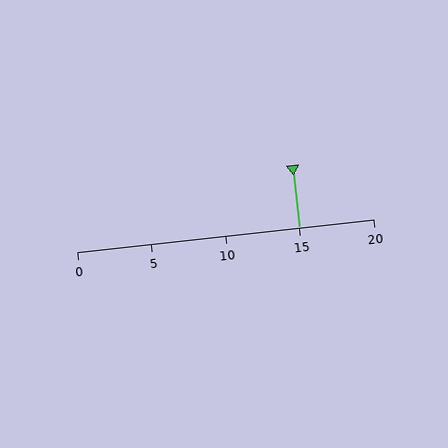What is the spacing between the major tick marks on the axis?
The major ticks are spaced 5 apart.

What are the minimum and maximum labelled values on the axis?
The axis runs from 0 to 20.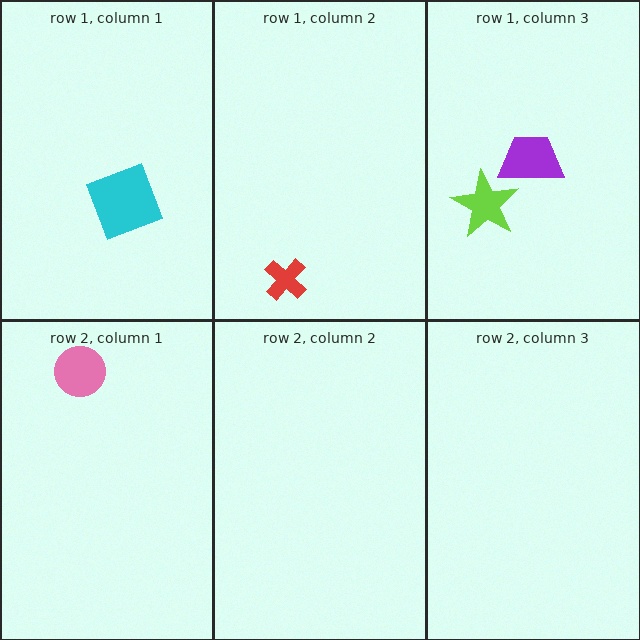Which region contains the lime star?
The row 1, column 3 region.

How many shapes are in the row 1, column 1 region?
1.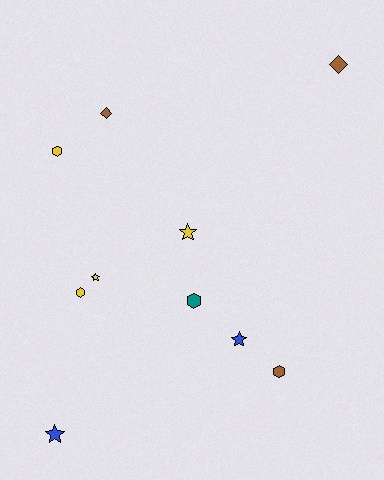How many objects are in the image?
There are 10 objects.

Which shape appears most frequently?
Star, with 4 objects.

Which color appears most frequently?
Yellow, with 4 objects.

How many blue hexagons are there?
There are no blue hexagons.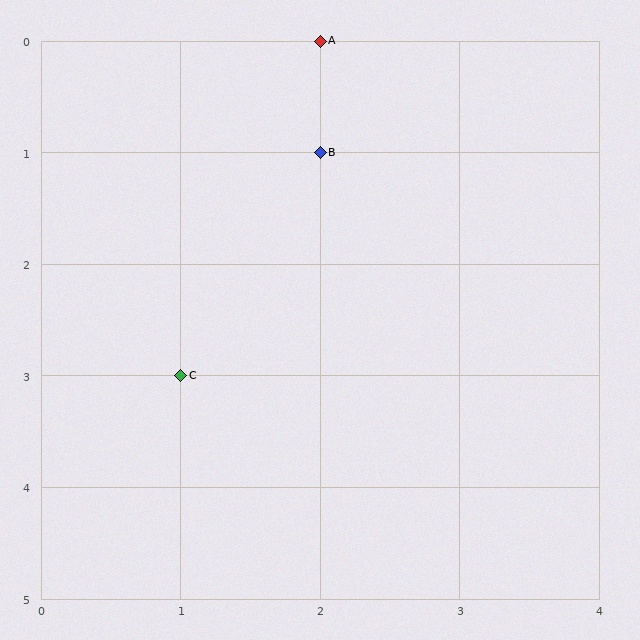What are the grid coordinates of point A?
Point A is at grid coordinates (2, 0).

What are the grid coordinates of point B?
Point B is at grid coordinates (2, 1).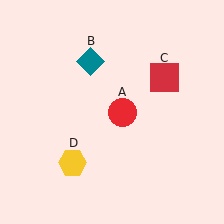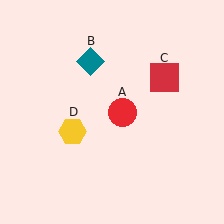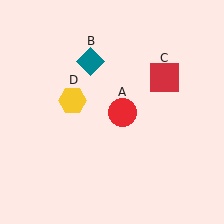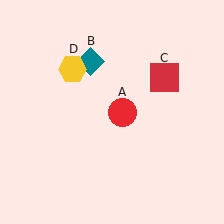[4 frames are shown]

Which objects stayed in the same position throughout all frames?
Red circle (object A) and teal diamond (object B) and red square (object C) remained stationary.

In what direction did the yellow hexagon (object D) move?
The yellow hexagon (object D) moved up.